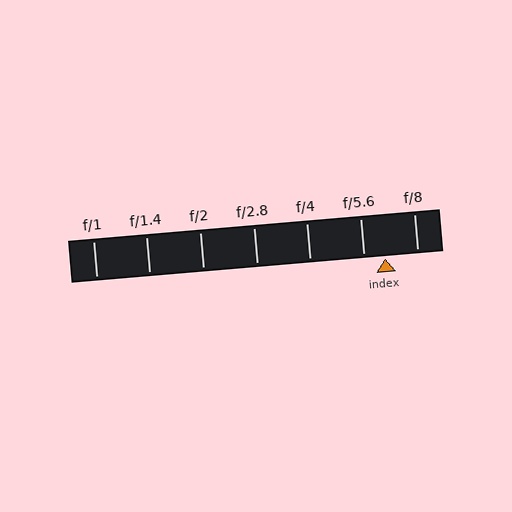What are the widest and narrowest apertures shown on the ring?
The widest aperture shown is f/1 and the narrowest is f/8.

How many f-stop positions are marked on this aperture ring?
There are 7 f-stop positions marked.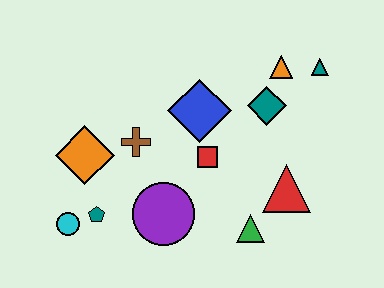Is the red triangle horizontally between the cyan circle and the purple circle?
No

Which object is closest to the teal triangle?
The orange triangle is closest to the teal triangle.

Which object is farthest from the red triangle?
The cyan circle is farthest from the red triangle.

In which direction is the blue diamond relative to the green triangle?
The blue diamond is above the green triangle.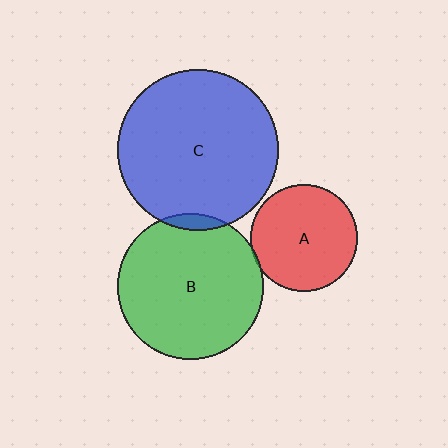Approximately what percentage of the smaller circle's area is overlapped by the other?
Approximately 5%.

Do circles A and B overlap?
Yes.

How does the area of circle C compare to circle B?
Approximately 1.2 times.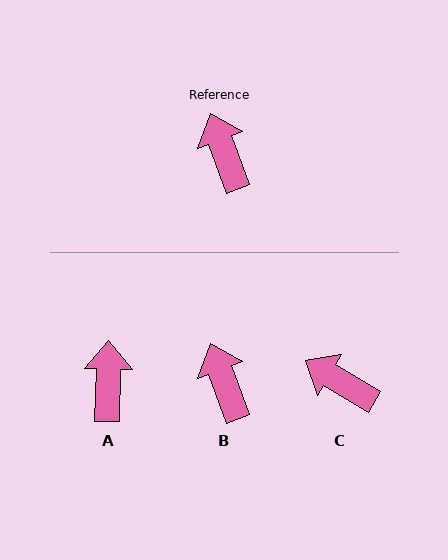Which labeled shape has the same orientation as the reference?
B.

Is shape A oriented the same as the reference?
No, it is off by about 22 degrees.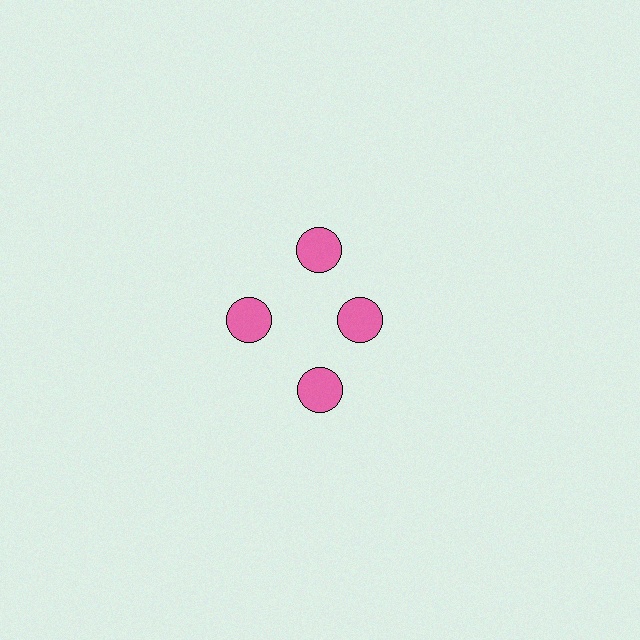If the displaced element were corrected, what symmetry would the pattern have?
It would have 4-fold rotational symmetry — the pattern would map onto itself every 90 degrees.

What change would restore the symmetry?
The symmetry would be restored by moving it outward, back onto the ring so that all 4 circles sit at equal angles and equal distance from the center.